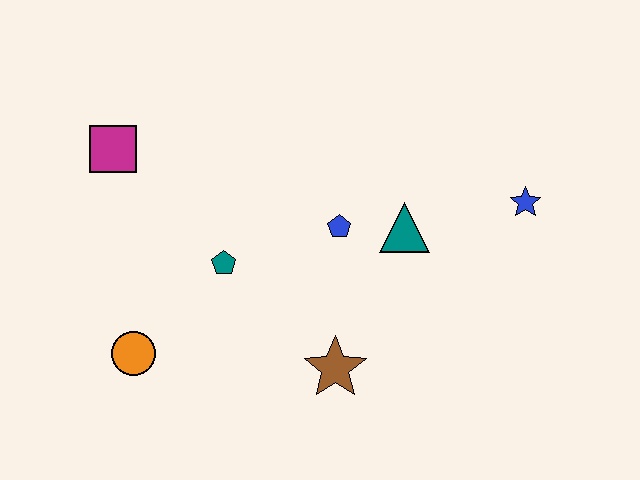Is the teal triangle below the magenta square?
Yes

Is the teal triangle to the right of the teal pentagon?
Yes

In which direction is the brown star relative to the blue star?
The brown star is to the left of the blue star.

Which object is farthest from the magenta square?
The blue star is farthest from the magenta square.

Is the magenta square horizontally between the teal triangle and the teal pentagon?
No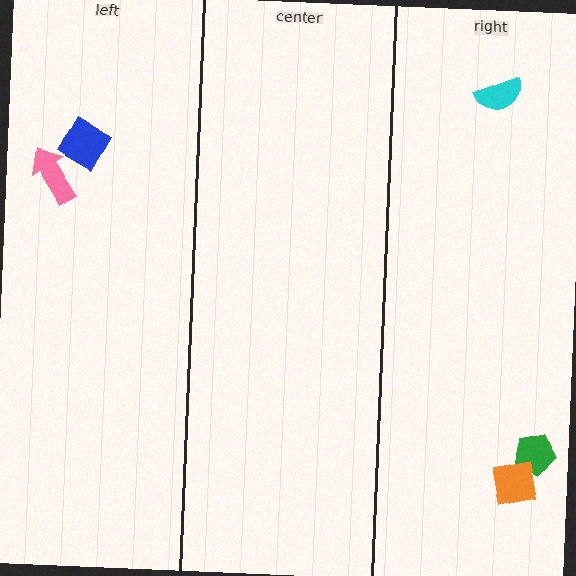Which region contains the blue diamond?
The left region.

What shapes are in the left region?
The pink arrow, the blue diamond.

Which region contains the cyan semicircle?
The right region.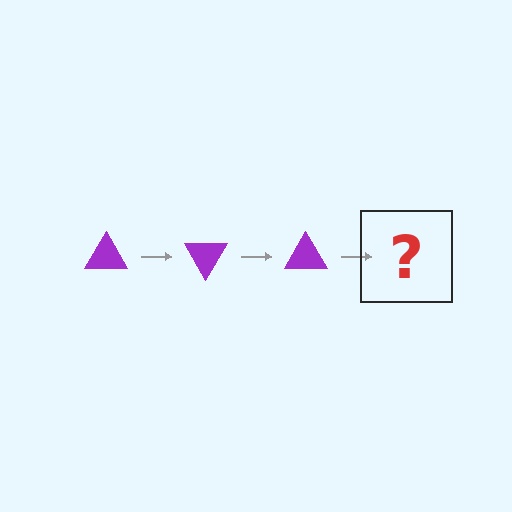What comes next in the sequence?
The next element should be a purple triangle rotated 180 degrees.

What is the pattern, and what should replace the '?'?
The pattern is that the triangle rotates 60 degrees each step. The '?' should be a purple triangle rotated 180 degrees.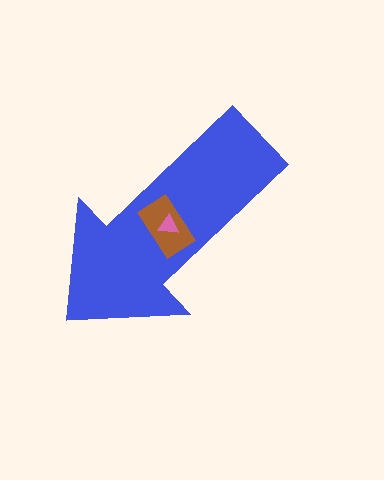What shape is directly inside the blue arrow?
The brown rectangle.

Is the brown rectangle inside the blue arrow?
Yes.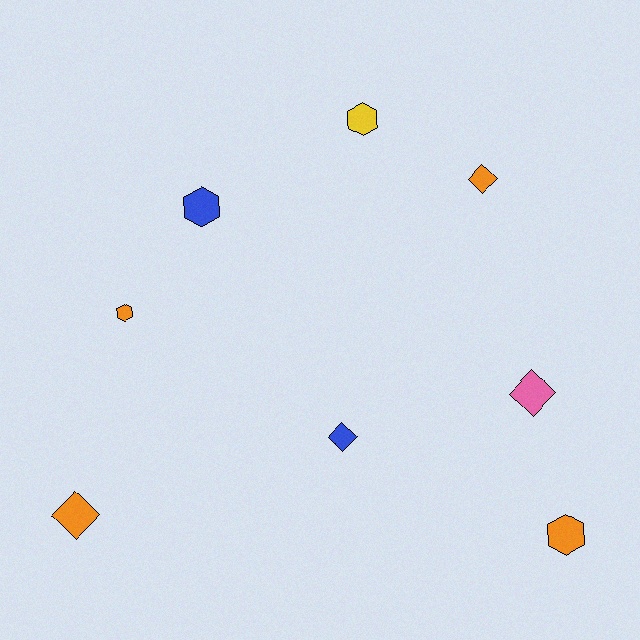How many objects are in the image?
There are 8 objects.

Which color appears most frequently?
Orange, with 4 objects.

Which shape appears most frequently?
Diamond, with 4 objects.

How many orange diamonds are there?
There are 2 orange diamonds.